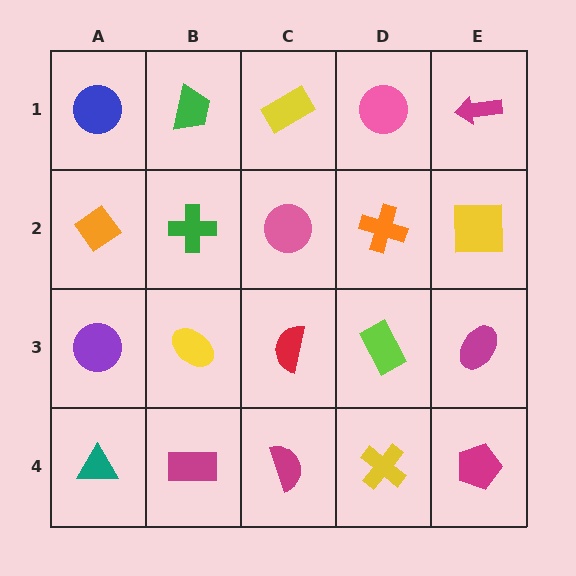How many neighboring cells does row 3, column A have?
3.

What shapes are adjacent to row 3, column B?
A green cross (row 2, column B), a magenta rectangle (row 4, column B), a purple circle (row 3, column A), a red semicircle (row 3, column C).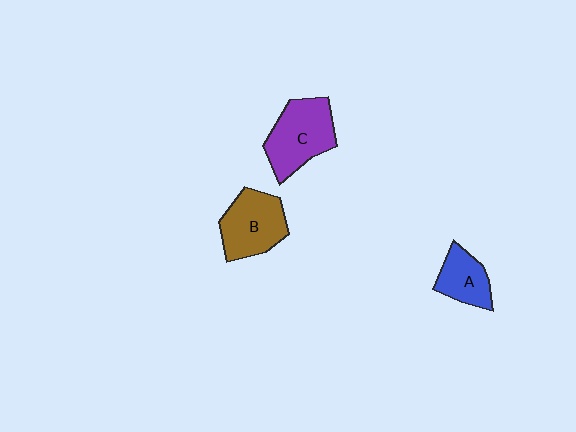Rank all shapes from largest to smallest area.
From largest to smallest: C (purple), B (brown), A (blue).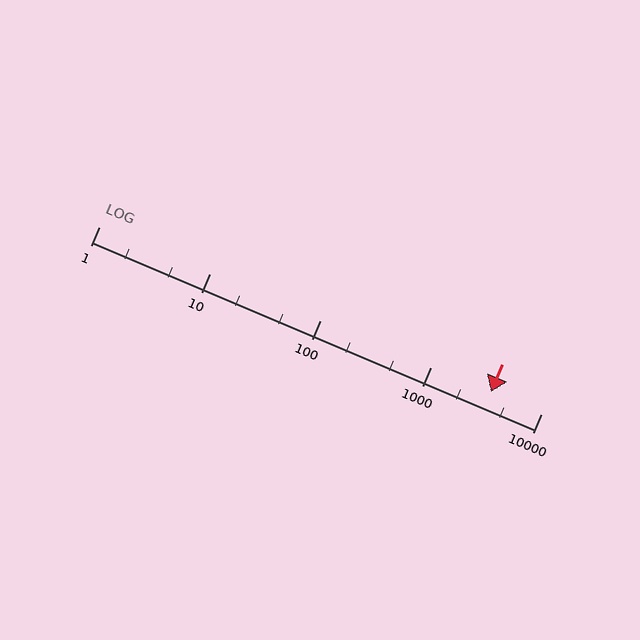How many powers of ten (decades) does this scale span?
The scale spans 4 decades, from 1 to 10000.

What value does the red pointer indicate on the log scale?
The pointer indicates approximately 3500.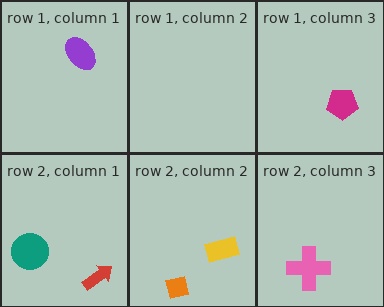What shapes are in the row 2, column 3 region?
The pink cross.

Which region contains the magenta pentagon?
The row 1, column 3 region.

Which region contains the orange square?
The row 2, column 2 region.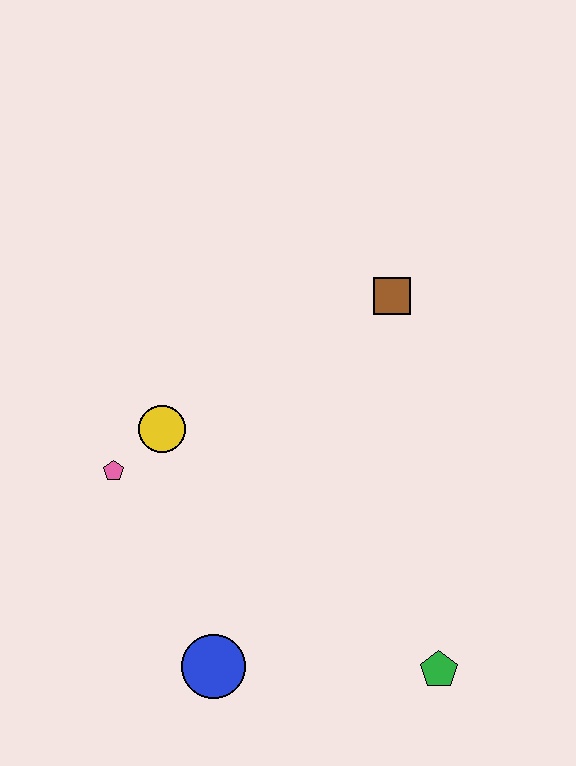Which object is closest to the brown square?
The yellow circle is closest to the brown square.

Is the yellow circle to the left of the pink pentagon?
No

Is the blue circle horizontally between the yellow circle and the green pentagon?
Yes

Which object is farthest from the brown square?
The blue circle is farthest from the brown square.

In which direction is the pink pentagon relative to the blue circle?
The pink pentagon is above the blue circle.